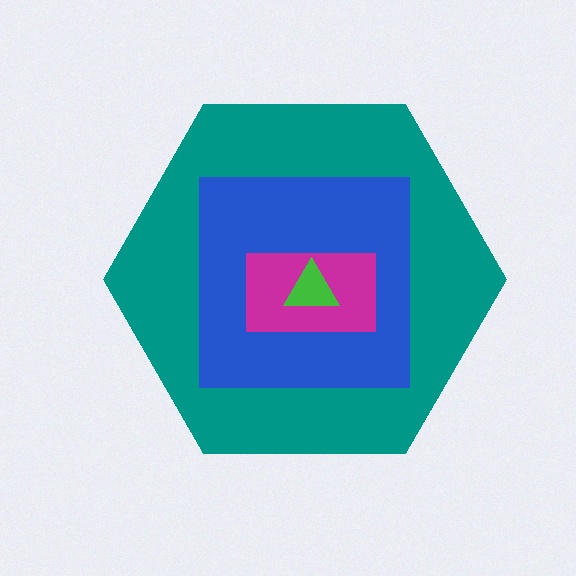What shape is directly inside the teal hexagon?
The blue square.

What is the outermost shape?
The teal hexagon.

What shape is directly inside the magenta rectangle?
The green triangle.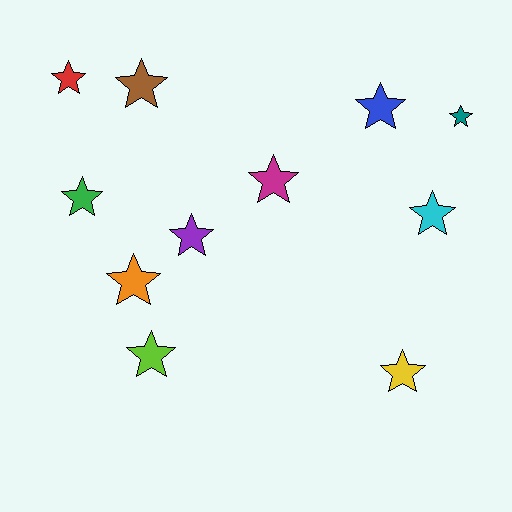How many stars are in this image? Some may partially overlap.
There are 11 stars.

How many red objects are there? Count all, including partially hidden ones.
There is 1 red object.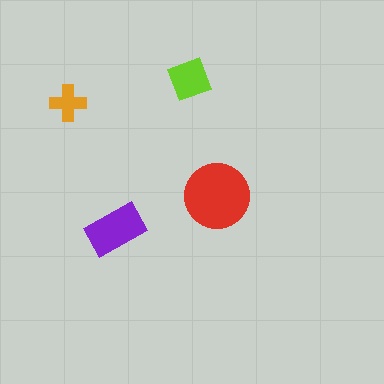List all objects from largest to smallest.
The red circle, the purple rectangle, the lime square, the orange cross.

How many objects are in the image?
There are 4 objects in the image.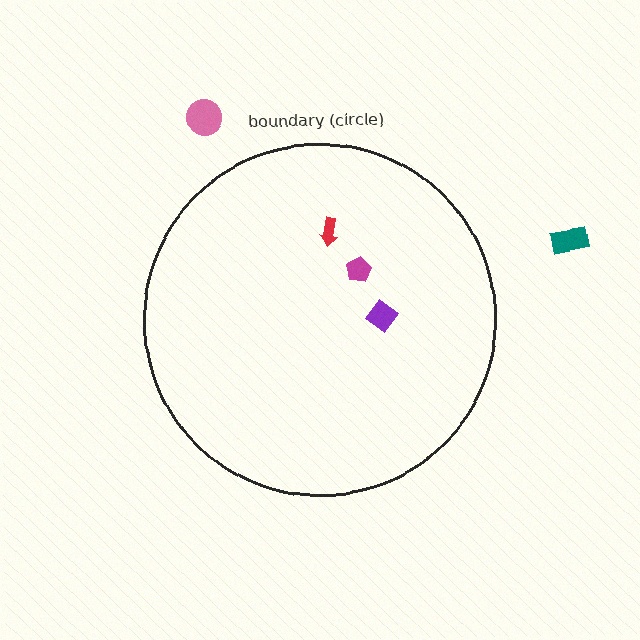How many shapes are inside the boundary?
3 inside, 2 outside.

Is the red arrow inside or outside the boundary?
Inside.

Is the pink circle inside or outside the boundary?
Outside.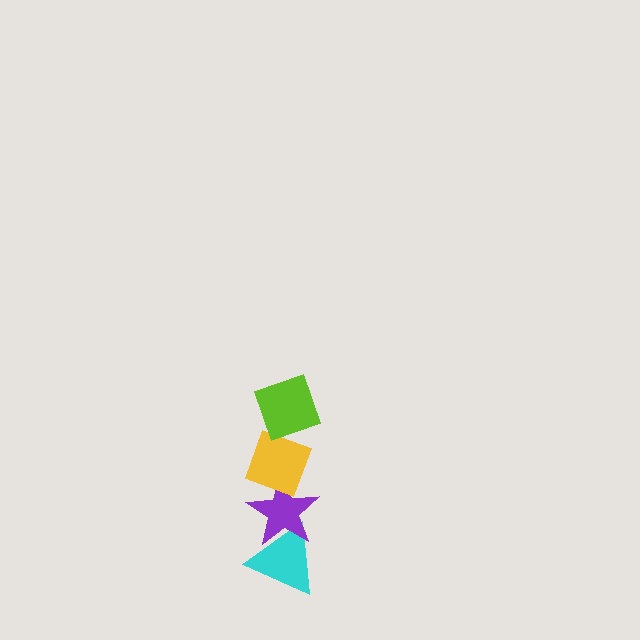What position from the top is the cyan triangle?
The cyan triangle is 4th from the top.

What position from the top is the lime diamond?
The lime diamond is 1st from the top.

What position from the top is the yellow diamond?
The yellow diamond is 2nd from the top.